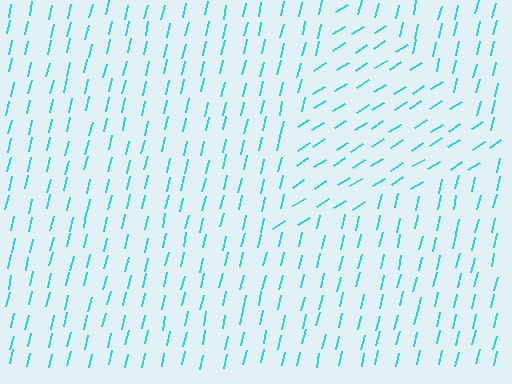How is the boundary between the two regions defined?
The boundary is defined purely by a change in line orientation (approximately 45 degrees difference). All lines are the same color and thickness.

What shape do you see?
I see a triangle.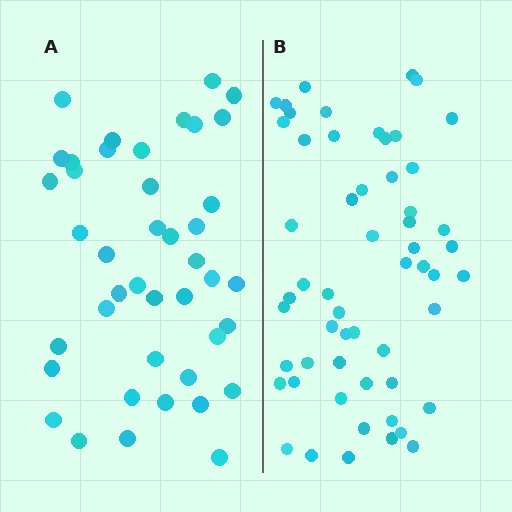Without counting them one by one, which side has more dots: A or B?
Region B (the right region) has more dots.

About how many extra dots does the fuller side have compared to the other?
Region B has approximately 15 more dots than region A.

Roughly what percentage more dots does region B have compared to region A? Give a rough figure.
About 35% more.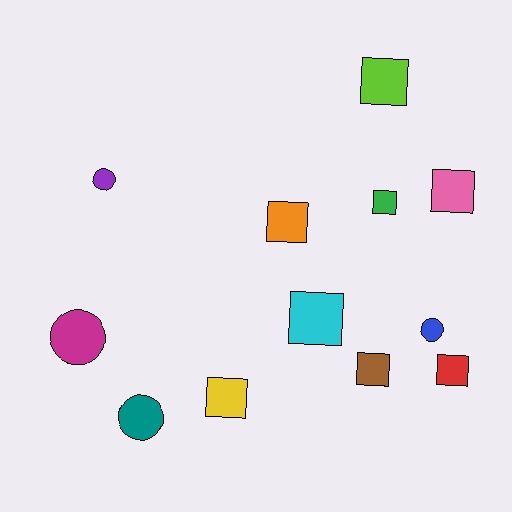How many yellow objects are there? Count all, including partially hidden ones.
There is 1 yellow object.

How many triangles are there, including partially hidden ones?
There are no triangles.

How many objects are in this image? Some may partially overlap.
There are 12 objects.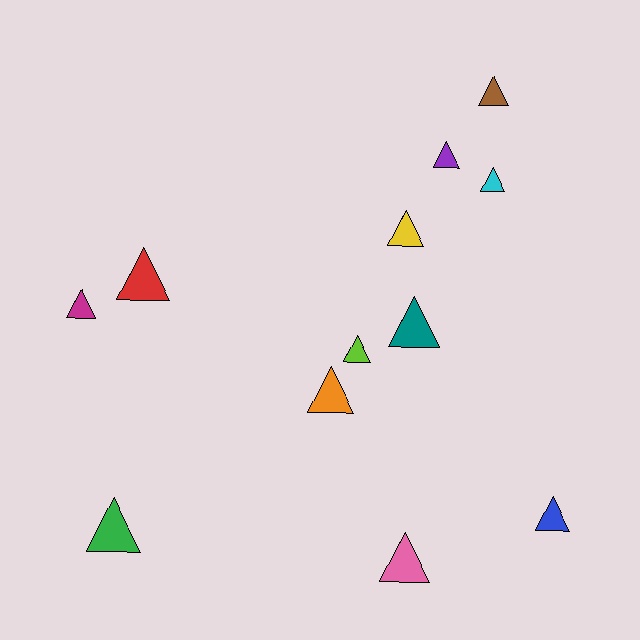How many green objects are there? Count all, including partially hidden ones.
There is 1 green object.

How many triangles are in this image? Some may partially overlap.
There are 12 triangles.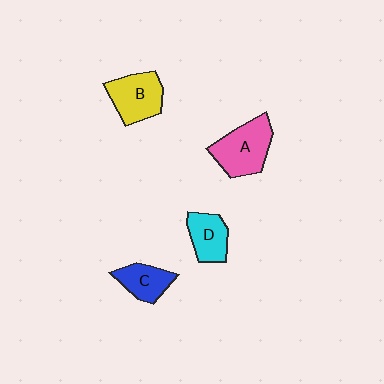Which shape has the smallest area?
Shape C (blue).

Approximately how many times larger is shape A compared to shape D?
Approximately 1.5 times.